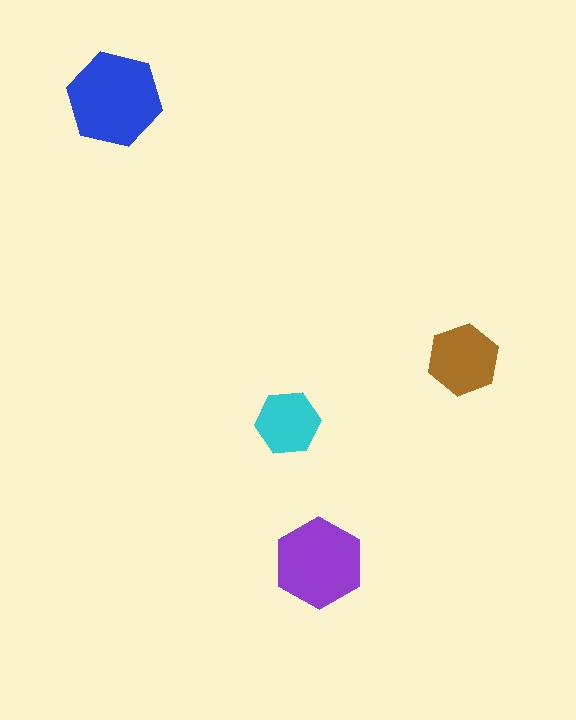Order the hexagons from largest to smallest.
the blue one, the purple one, the brown one, the cyan one.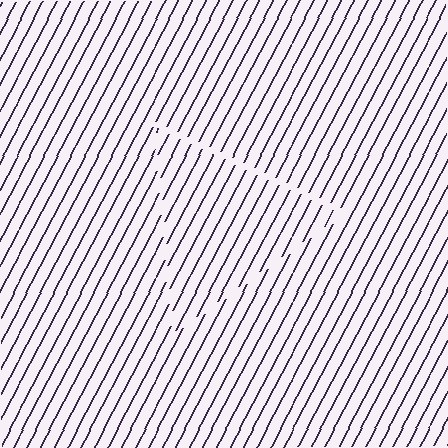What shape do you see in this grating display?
An illusory triangle. The interior of the shape contains the same grating, shifted by half a period — the contour is defined by the phase discontinuity where line-ends from the inner and outer gratings abut.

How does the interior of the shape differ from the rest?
The interior of the shape contains the same grating, shifted by half a period — the contour is defined by the phase discontinuity where line-ends from the inner and outer gratings abut.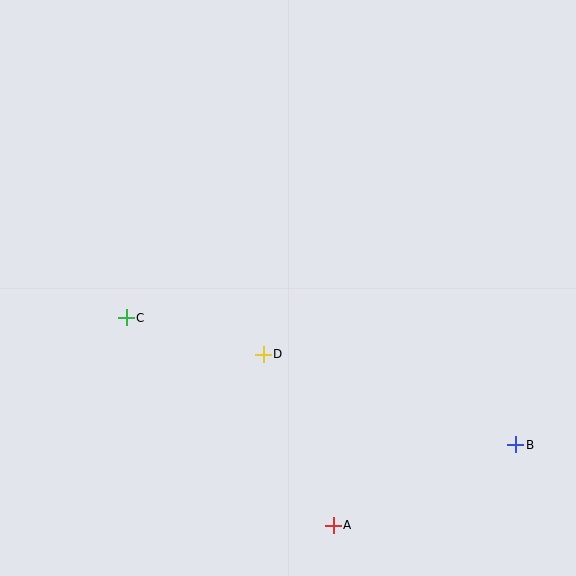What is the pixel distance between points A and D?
The distance between A and D is 185 pixels.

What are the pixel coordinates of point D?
Point D is at (263, 354).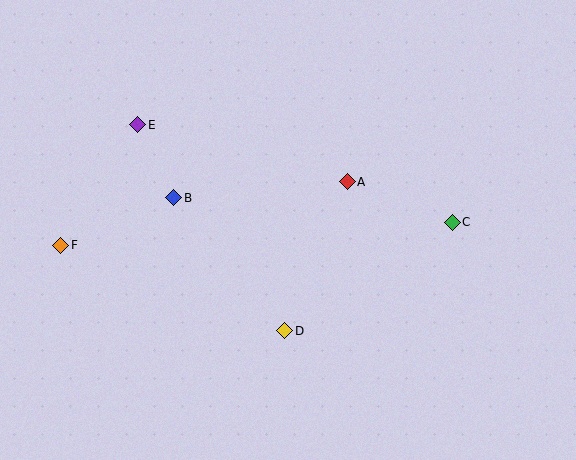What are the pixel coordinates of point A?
Point A is at (347, 182).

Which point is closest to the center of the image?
Point A at (347, 182) is closest to the center.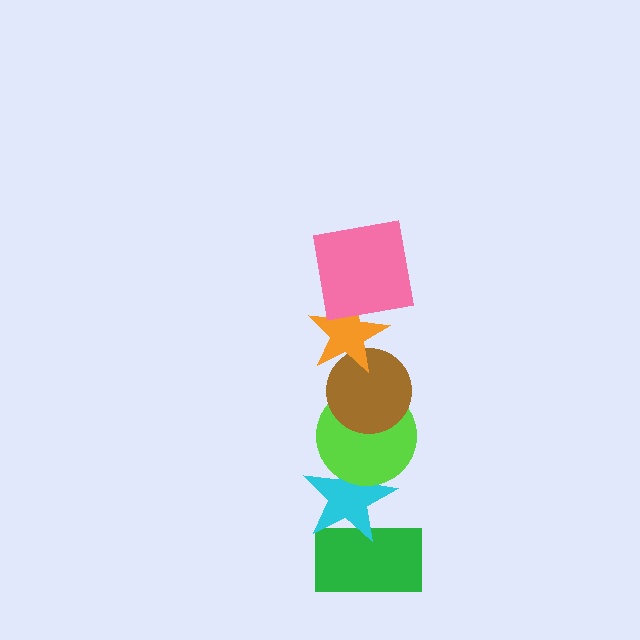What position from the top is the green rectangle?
The green rectangle is 6th from the top.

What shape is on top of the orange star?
The pink square is on top of the orange star.